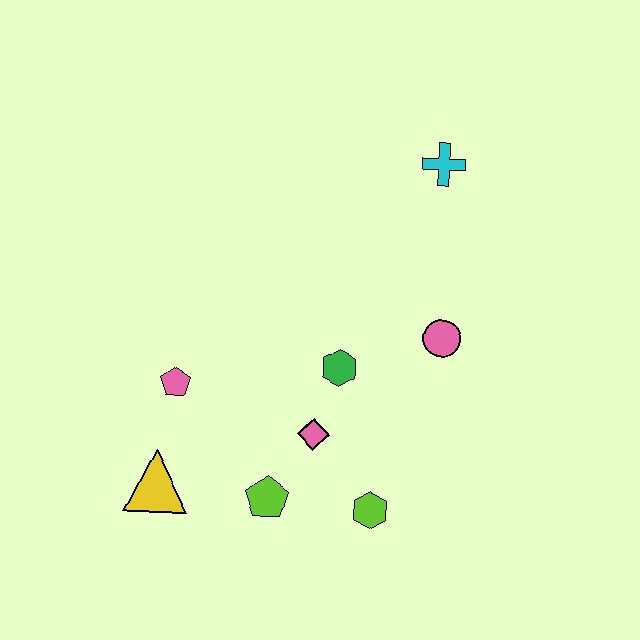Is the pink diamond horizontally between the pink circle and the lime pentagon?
Yes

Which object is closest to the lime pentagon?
The pink diamond is closest to the lime pentagon.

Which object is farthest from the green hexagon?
The cyan cross is farthest from the green hexagon.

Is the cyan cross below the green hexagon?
No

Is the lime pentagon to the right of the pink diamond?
No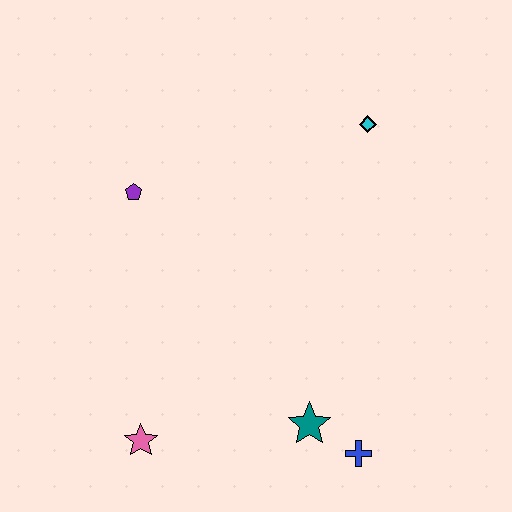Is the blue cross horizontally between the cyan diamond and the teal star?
Yes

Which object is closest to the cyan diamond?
The purple pentagon is closest to the cyan diamond.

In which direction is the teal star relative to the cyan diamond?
The teal star is below the cyan diamond.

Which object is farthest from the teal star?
The cyan diamond is farthest from the teal star.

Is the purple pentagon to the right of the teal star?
No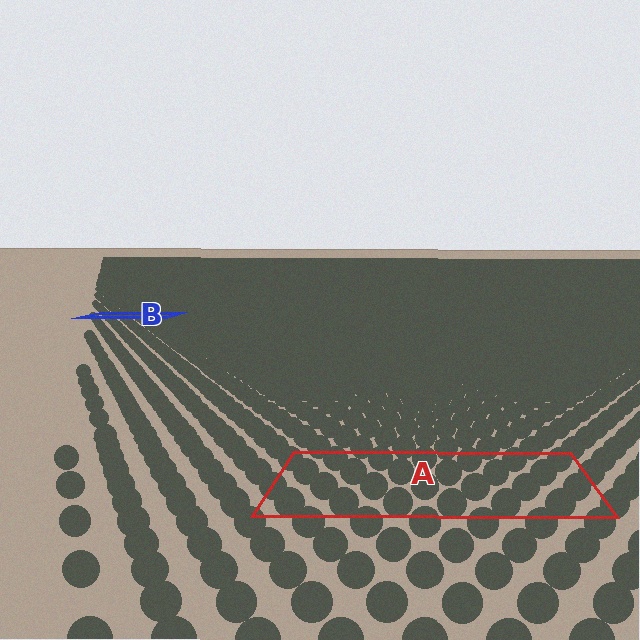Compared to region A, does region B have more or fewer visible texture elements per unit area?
Region B has more texture elements per unit area — they are packed more densely because it is farther away.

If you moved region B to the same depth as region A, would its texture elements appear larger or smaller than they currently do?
They would appear larger. At a closer depth, the same texture elements are projected at a bigger on-screen size.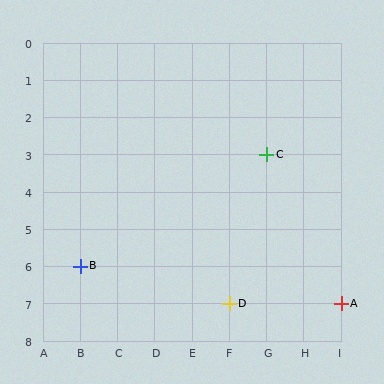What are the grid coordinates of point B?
Point B is at grid coordinates (B, 6).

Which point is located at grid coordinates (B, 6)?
Point B is at (B, 6).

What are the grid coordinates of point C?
Point C is at grid coordinates (G, 3).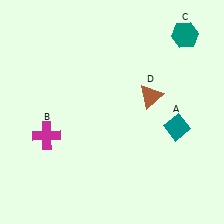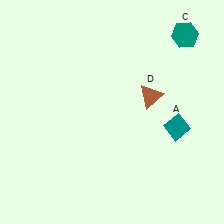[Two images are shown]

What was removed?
The magenta cross (B) was removed in Image 2.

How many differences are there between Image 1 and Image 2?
There is 1 difference between the two images.